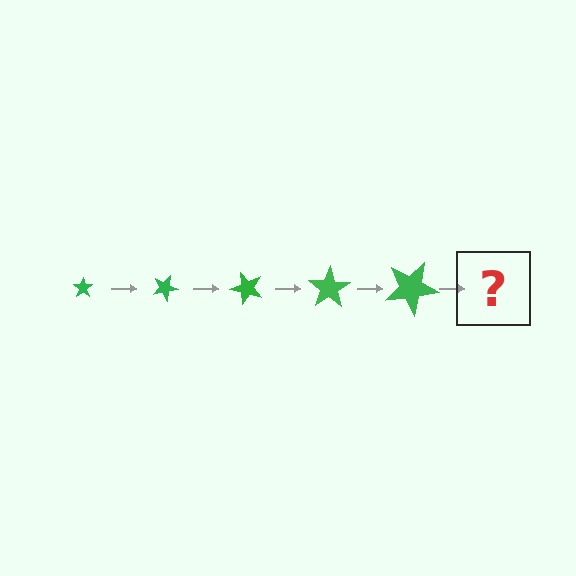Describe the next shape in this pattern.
It should be a star, larger than the previous one and rotated 125 degrees from the start.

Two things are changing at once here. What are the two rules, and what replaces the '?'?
The two rules are that the star grows larger each step and it rotates 25 degrees each step. The '?' should be a star, larger than the previous one and rotated 125 degrees from the start.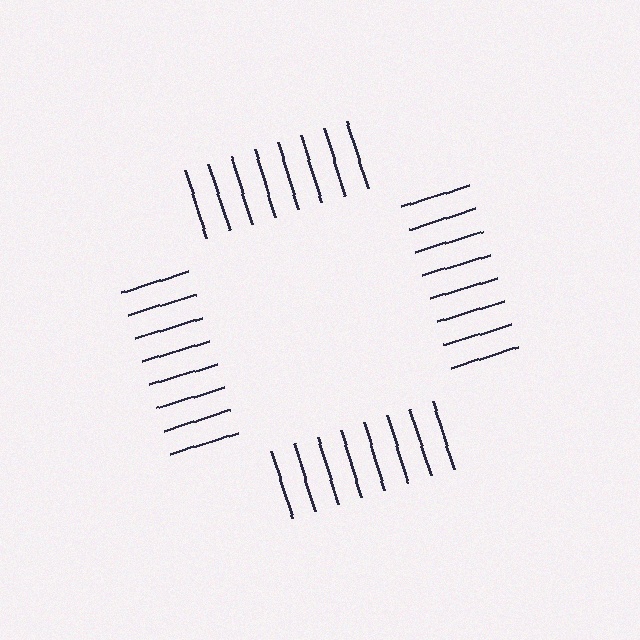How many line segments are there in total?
32 — 8 along each of the 4 edges.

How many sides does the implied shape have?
4 sides — the line-ends trace a square.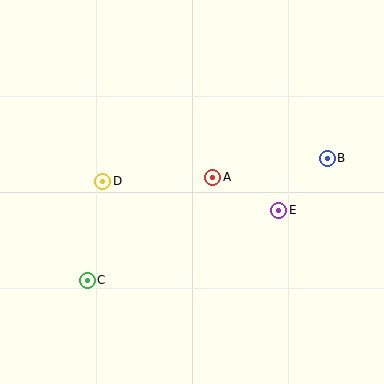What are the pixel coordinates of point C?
Point C is at (87, 280).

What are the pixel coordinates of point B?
Point B is at (327, 158).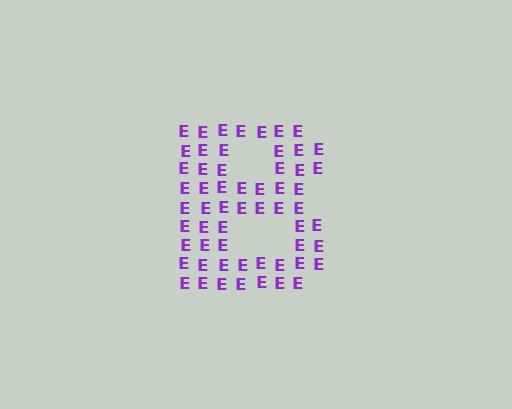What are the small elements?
The small elements are letter E's.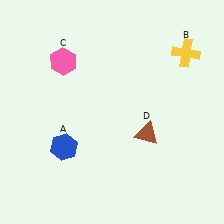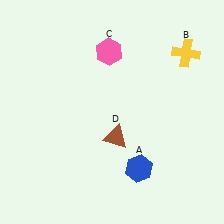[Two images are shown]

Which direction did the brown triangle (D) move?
The brown triangle (D) moved left.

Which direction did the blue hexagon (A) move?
The blue hexagon (A) moved right.